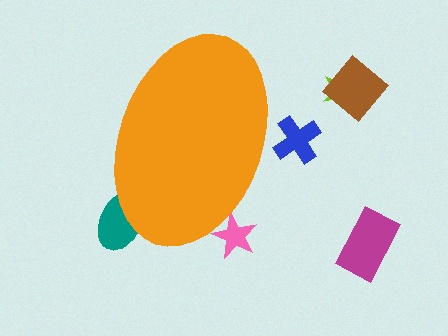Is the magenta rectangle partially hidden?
No, the magenta rectangle is fully visible.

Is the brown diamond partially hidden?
No, the brown diamond is fully visible.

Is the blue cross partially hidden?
Yes, the blue cross is partially hidden behind the orange ellipse.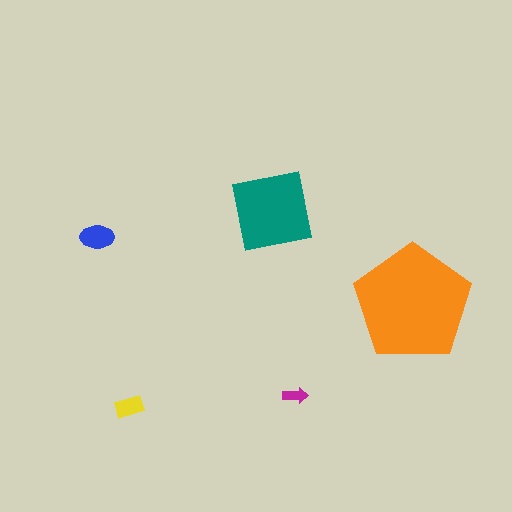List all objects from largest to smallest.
The orange pentagon, the teal square, the blue ellipse, the yellow rectangle, the magenta arrow.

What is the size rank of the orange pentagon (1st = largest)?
1st.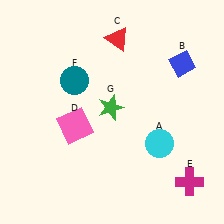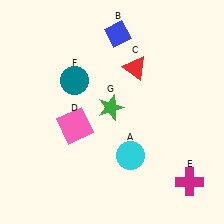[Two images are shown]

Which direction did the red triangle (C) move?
The red triangle (C) moved down.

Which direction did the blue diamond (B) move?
The blue diamond (B) moved left.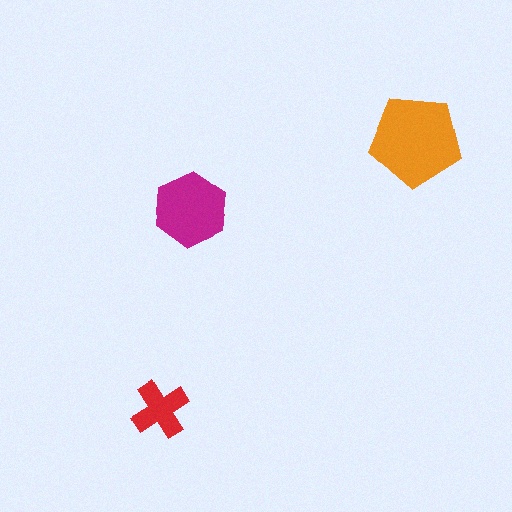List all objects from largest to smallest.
The orange pentagon, the magenta hexagon, the red cross.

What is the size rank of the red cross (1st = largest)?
3rd.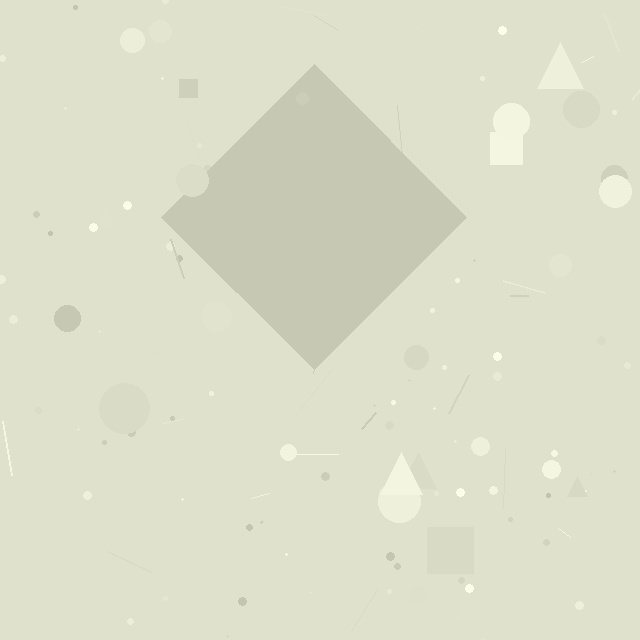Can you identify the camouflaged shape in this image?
The camouflaged shape is a diamond.